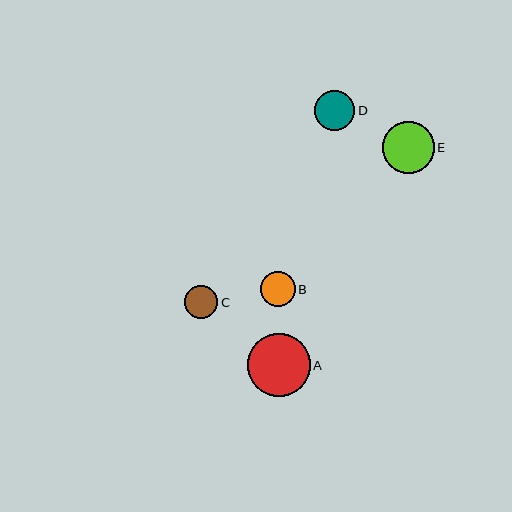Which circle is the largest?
Circle A is the largest with a size of approximately 63 pixels.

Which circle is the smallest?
Circle C is the smallest with a size of approximately 33 pixels.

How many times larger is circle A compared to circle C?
Circle A is approximately 1.9 times the size of circle C.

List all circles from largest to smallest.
From largest to smallest: A, E, D, B, C.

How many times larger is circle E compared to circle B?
Circle E is approximately 1.5 times the size of circle B.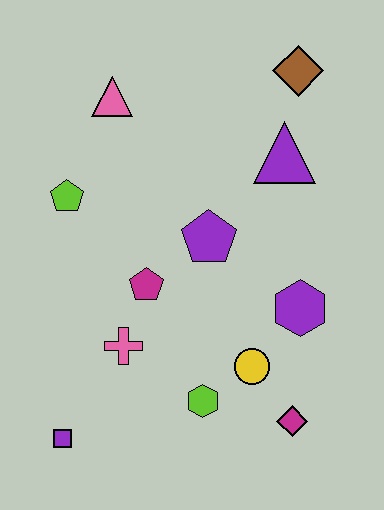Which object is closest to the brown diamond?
The purple triangle is closest to the brown diamond.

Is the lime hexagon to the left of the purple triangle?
Yes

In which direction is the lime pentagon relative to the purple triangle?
The lime pentagon is to the left of the purple triangle.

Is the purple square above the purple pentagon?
No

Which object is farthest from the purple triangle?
The purple square is farthest from the purple triangle.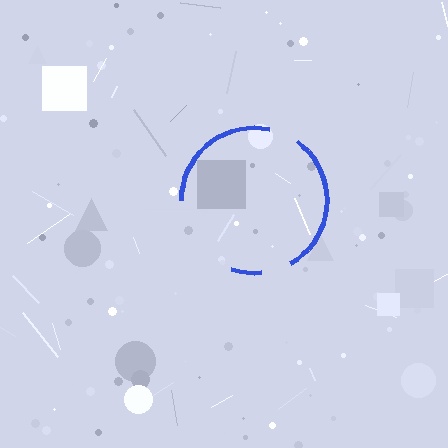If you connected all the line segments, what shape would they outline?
They would outline a circle.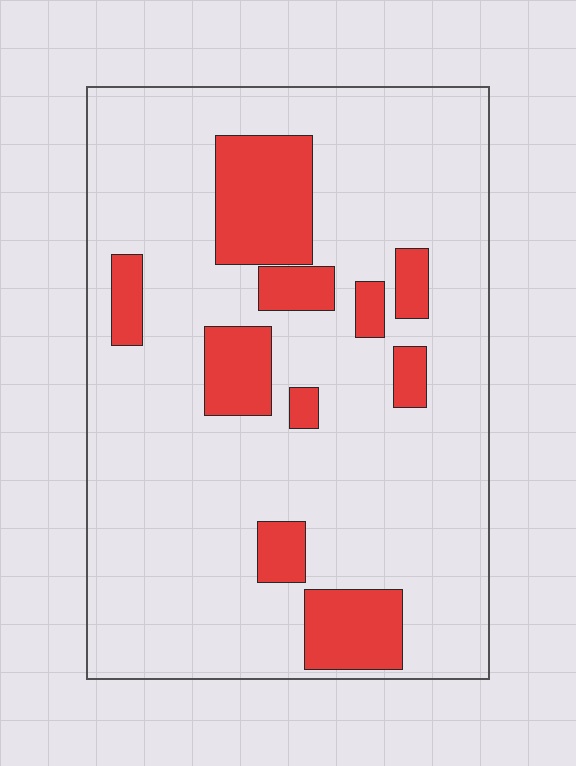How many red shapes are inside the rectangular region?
10.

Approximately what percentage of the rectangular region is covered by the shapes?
Approximately 20%.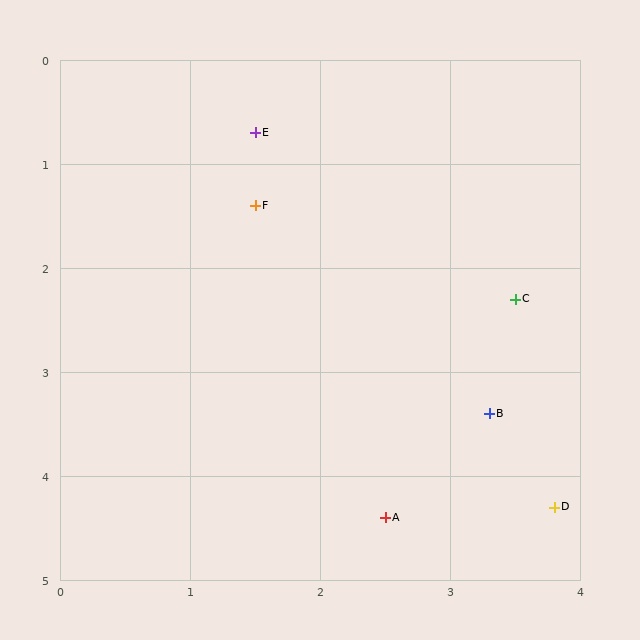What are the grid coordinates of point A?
Point A is at approximately (2.5, 4.4).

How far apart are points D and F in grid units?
Points D and F are about 3.7 grid units apart.